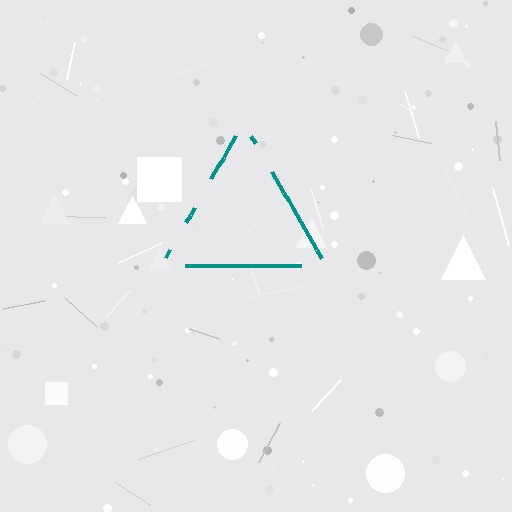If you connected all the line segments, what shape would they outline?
They would outline a triangle.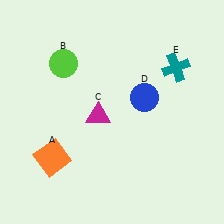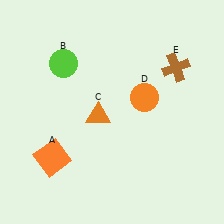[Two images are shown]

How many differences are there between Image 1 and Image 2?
There are 3 differences between the two images.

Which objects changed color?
C changed from magenta to orange. D changed from blue to orange. E changed from teal to brown.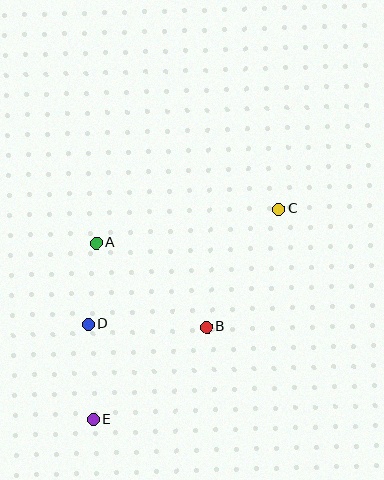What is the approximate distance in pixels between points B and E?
The distance between B and E is approximately 147 pixels.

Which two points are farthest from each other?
Points C and E are farthest from each other.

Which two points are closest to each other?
Points A and D are closest to each other.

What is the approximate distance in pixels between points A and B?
The distance between A and B is approximately 138 pixels.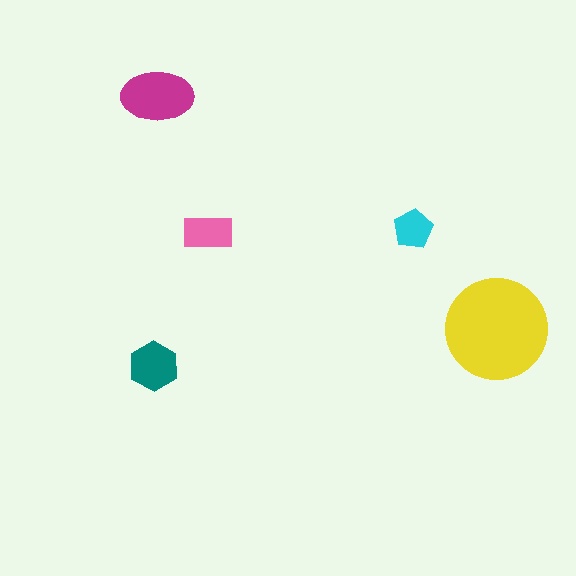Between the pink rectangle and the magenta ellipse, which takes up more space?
The magenta ellipse.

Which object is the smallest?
The cyan pentagon.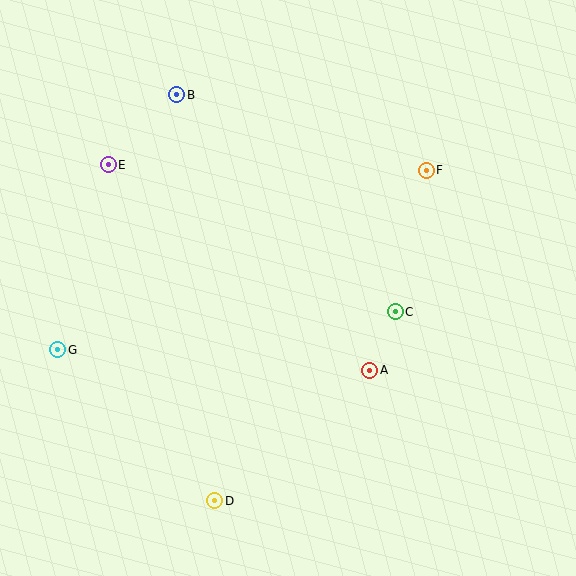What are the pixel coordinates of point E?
Point E is at (108, 165).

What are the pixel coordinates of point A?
Point A is at (370, 370).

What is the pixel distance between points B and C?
The distance between B and C is 308 pixels.